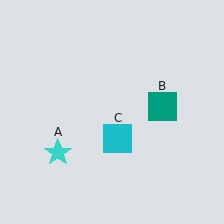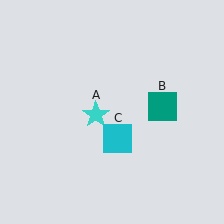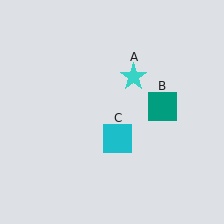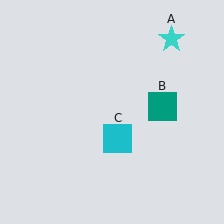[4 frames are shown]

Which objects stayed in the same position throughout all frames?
Teal square (object B) and cyan square (object C) remained stationary.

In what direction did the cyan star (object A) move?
The cyan star (object A) moved up and to the right.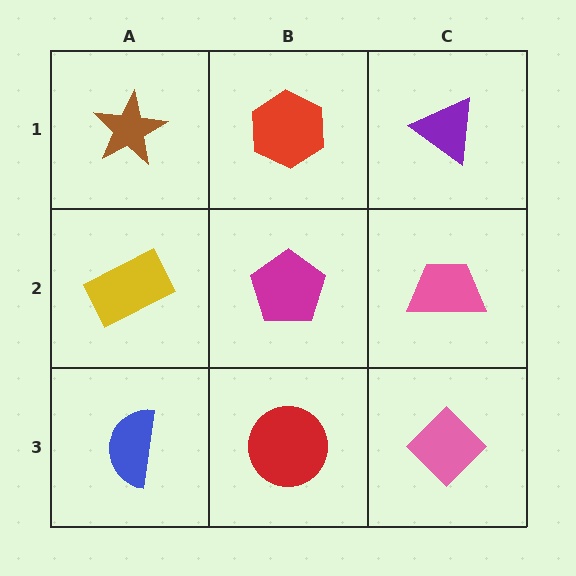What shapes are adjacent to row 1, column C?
A pink trapezoid (row 2, column C), a red hexagon (row 1, column B).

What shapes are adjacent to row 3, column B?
A magenta pentagon (row 2, column B), a blue semicircle (row 3, column A), a pink diamond (row 3, column C).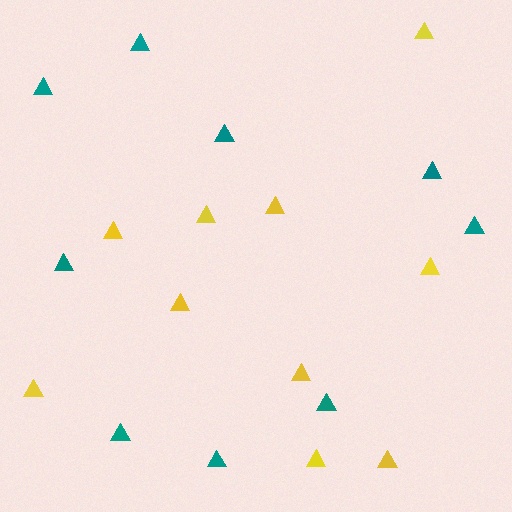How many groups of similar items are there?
There are 2 groups: one group of teal triangles (9) and one group of yellow triangles (10).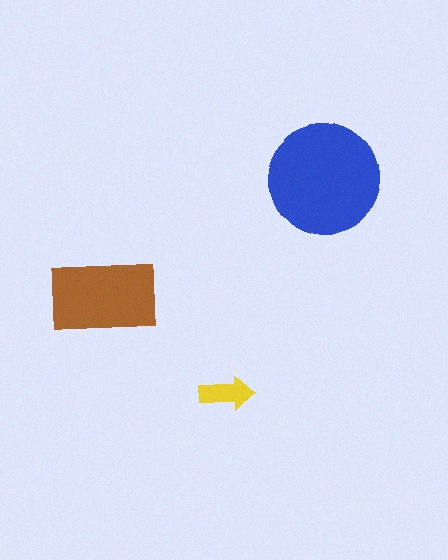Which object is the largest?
The blue circle.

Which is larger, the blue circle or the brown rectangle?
The blue circle.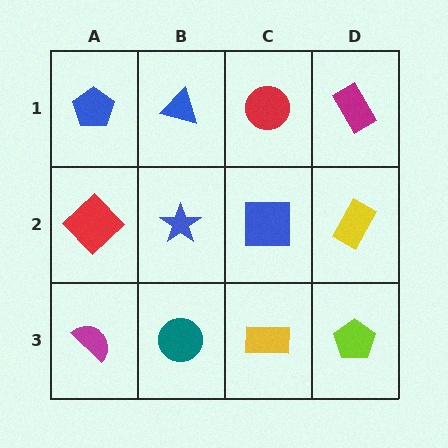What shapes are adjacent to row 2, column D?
A magenta rectangle (row 1, column D), a lime pentagon (row 3, column D), a blue square (row 2, column C).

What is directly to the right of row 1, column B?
A red circle.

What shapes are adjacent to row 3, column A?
A red diamond (row 2, column A), a teal circle (row 3, column B).